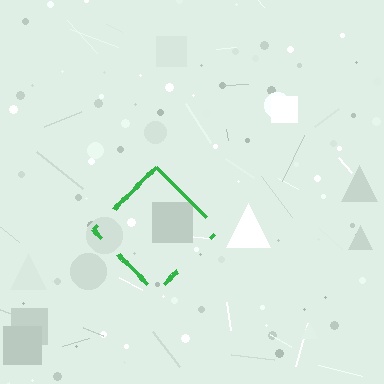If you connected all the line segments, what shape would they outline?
They would outline a diamond.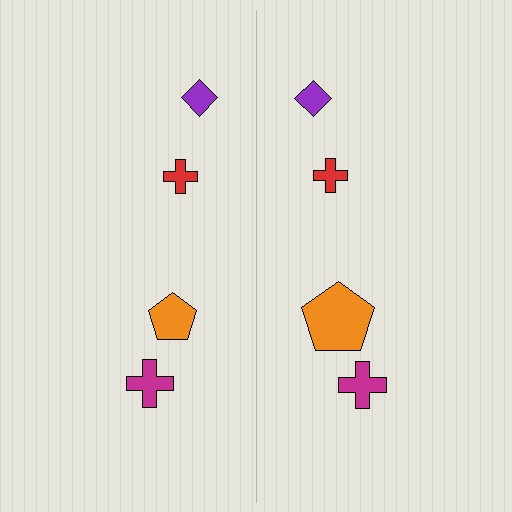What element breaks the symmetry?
The orange pentagon on the right side has a different size than its mirror counterpart.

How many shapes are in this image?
There are 8 shapes in this image.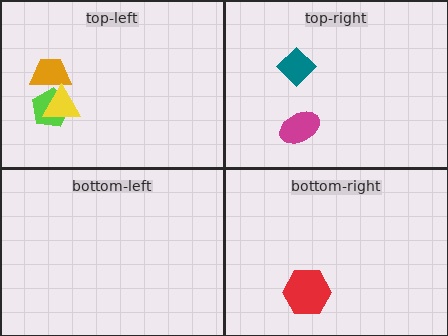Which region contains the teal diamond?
The top-right region.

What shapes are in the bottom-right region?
The red hexagon.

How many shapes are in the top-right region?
2.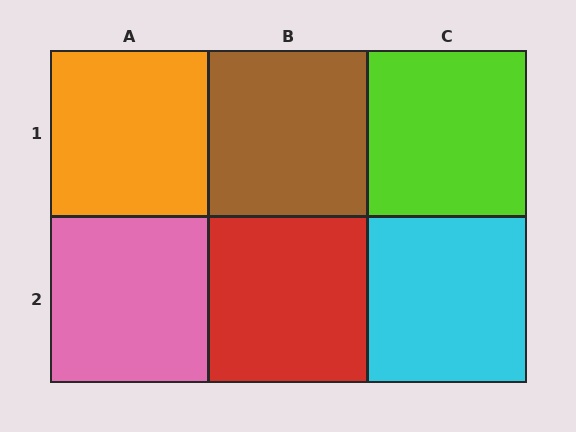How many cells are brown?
1 cell is brown.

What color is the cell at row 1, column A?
Orange.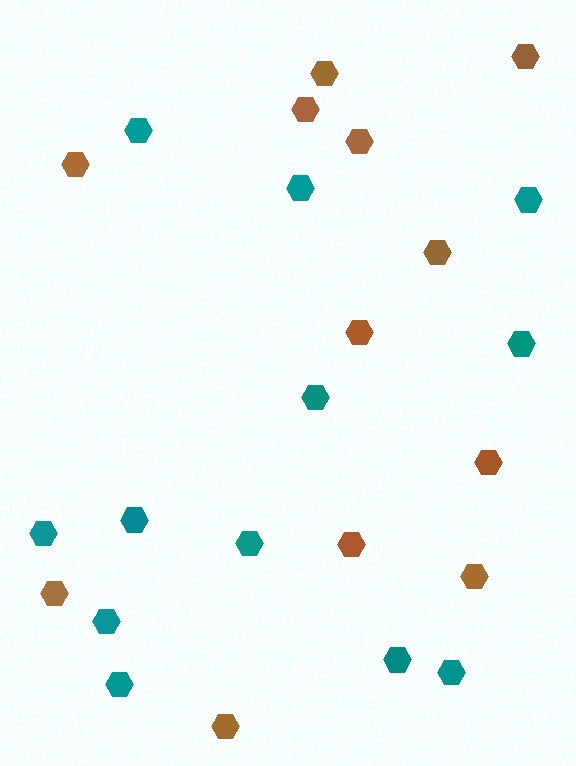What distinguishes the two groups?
There are 2 groups: one group of teal hexagons (12) and one group of brown hexagons (12).